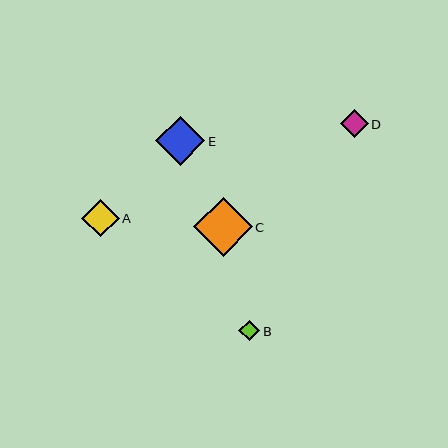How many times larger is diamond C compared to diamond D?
Diamond C is approximately 2.1 times the size of diamond D.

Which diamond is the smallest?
Diamond B is the smallest with a size of approximately 21 pixels.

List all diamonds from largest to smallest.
From largest to smallest: C, E, A, D, B.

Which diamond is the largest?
Diamond C is the largest with a size of approximately 59 pixels.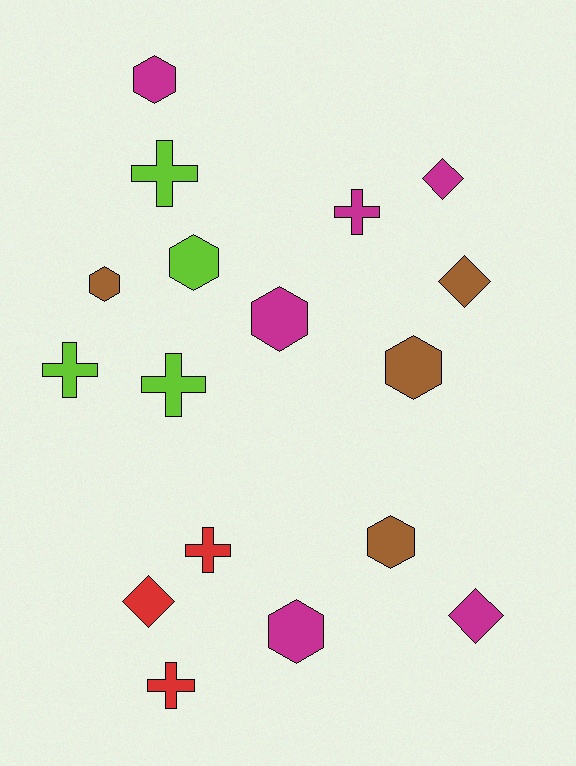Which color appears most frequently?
Magenta, with 6 objects.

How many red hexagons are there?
There are no red hexagons.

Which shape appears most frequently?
Hexagon, with 7 objects.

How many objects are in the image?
There are 17 objects.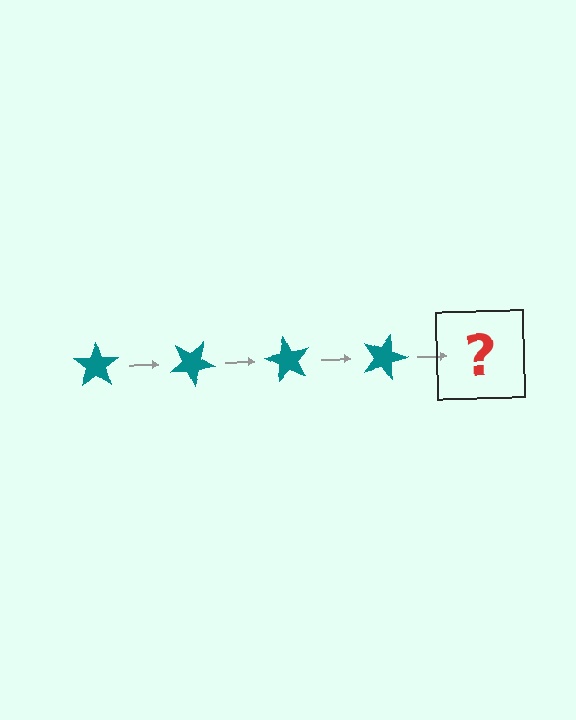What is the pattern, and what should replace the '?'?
The pattern is that the star rotates 30 degrees each step. The '?' should be a teal star rotated 120 degrees.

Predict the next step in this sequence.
The next step is a teal star rotated 120 degrees.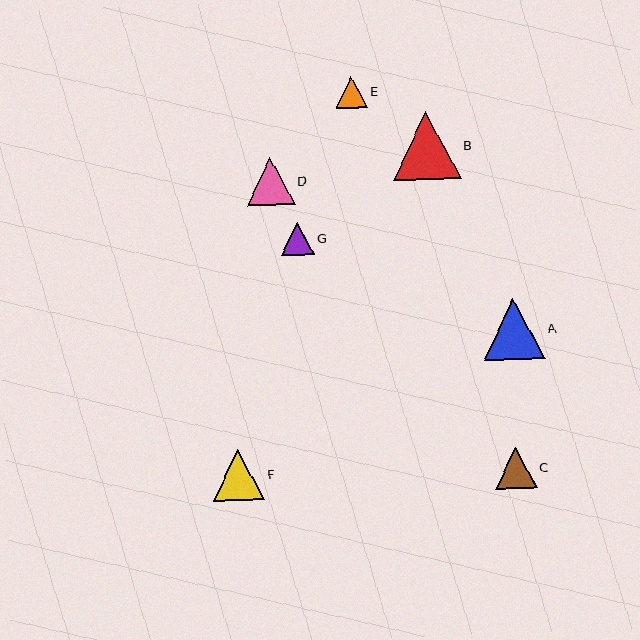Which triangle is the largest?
Triangle B is the largest with a size of approximately 68 pixels.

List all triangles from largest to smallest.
From largest to smallest: B, A, F, D, C, G, E.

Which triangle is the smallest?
Triangle E is the smallest with a size of approximately 32 pixels.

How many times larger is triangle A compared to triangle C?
Triangle A is approximately 1.5 times the size of triangle C.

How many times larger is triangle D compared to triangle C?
Triangle D is approximately 1.2 times the size of triangle C.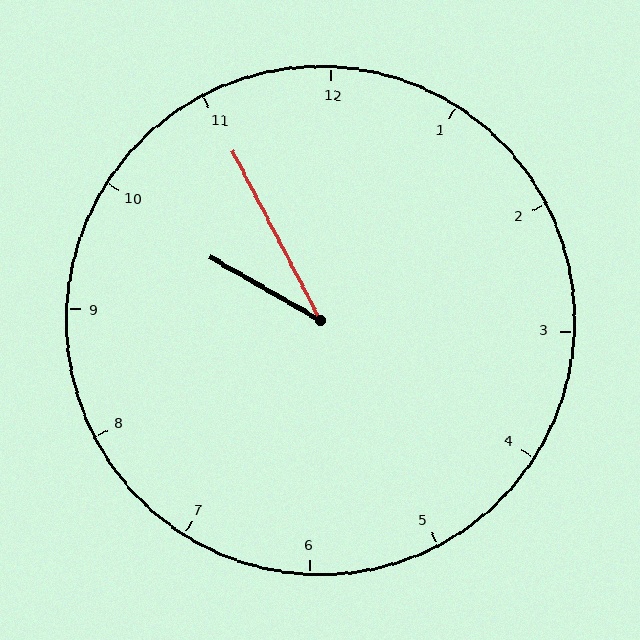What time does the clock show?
9:55.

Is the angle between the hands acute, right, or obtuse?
It is acute.